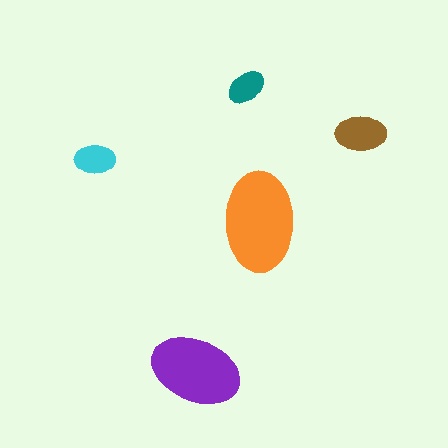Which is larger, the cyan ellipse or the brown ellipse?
The brown one.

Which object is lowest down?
The purple ellipse is bottommost.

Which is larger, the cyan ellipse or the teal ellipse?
The cyan one.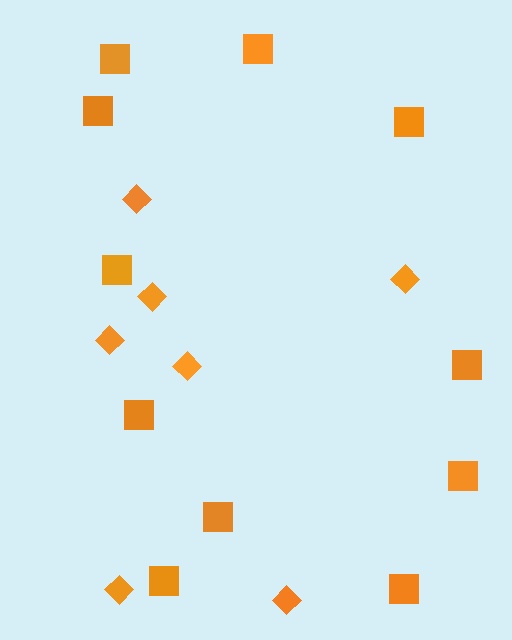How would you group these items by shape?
There are 2 groups: one group of squares (11) and one group of diamonds (7).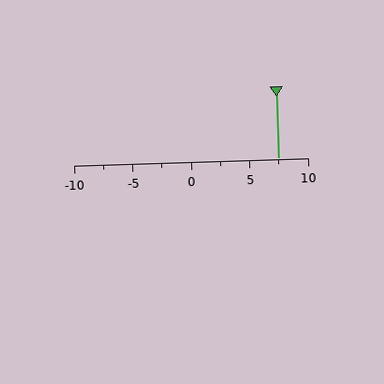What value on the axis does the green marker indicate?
The marker indicates approximately 7.5.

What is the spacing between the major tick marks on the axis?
The major ticks are spaced 5 apart.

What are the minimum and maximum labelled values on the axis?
The axis runs from -10 to 10.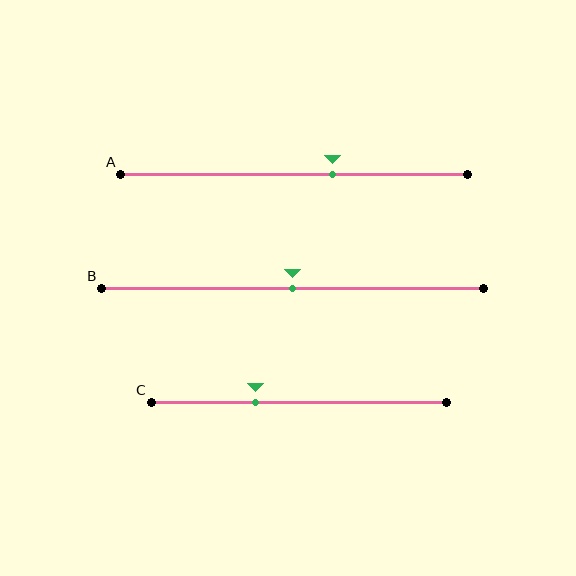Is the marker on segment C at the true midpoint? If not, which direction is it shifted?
No, the marker on segment C is shifted to the left by about 15% of the segment length.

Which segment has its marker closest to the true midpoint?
Segment B has its marker closest to the true midpoint.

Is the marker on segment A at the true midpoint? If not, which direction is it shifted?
No, the marker on segment A is shifted to the right by about 11% of the segment length.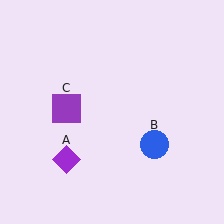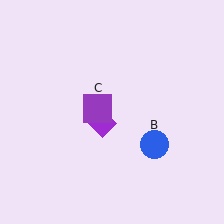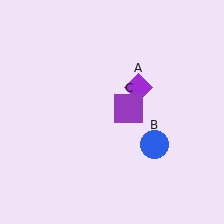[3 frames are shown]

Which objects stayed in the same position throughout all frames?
Blue circle (object B) remained stationary.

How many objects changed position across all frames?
2 objects changed position: purple diamond (object A), purple square (object C).